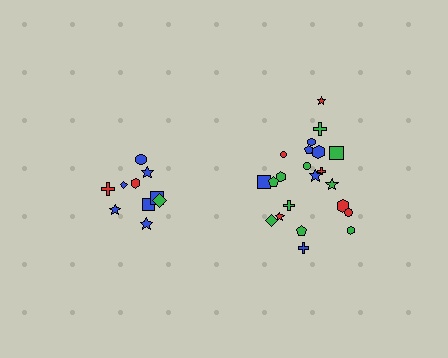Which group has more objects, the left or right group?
The right group.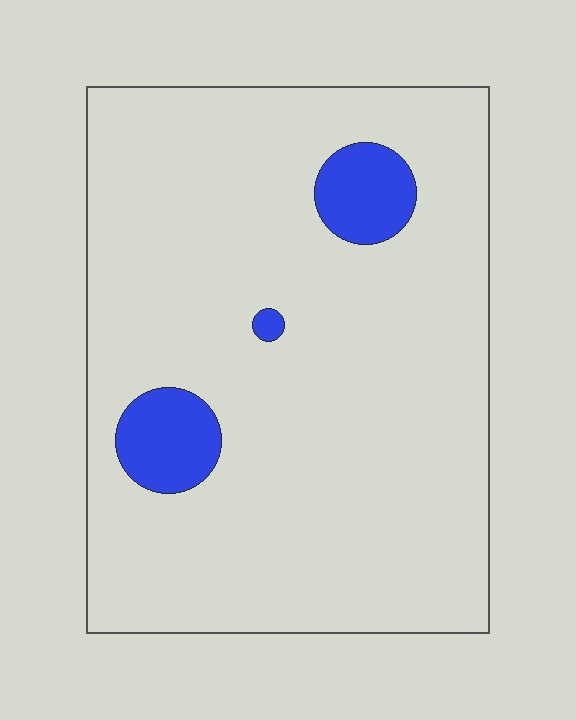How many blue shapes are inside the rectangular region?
3.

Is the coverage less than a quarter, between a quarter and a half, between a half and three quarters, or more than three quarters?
Less than a quarter.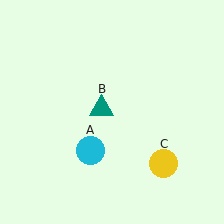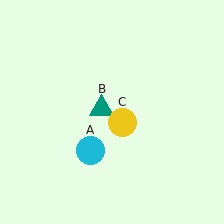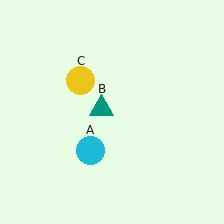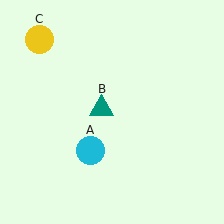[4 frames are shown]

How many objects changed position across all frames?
1 object changed position: yellow circle (object C).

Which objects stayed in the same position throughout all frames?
Cyan circle (object A) and teal triangle (object B) remained stationary.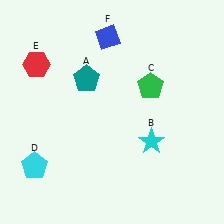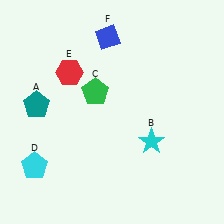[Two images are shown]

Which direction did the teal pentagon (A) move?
The teal pentagon (A) moved left.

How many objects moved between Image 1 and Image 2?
3 objects moved between the two images.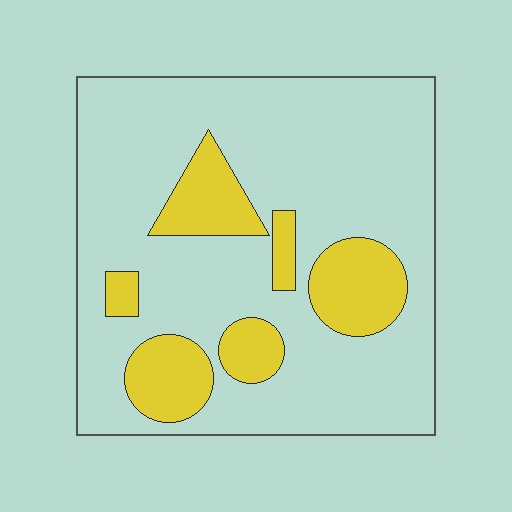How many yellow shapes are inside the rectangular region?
6.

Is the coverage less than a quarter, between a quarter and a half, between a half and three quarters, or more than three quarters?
Less than a quarter.